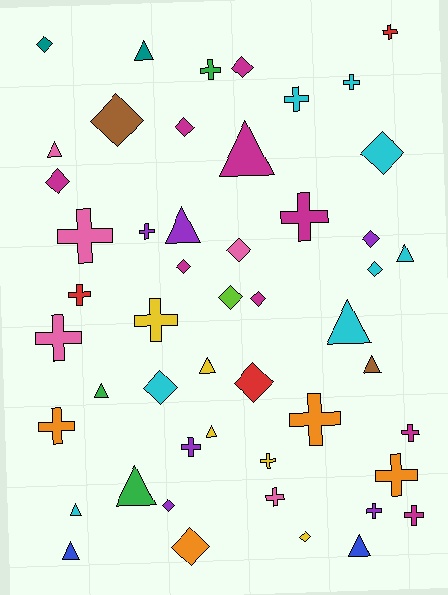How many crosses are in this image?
There are 19 crosses.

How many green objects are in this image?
There are 3 green objects.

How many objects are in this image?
There are 50 objects.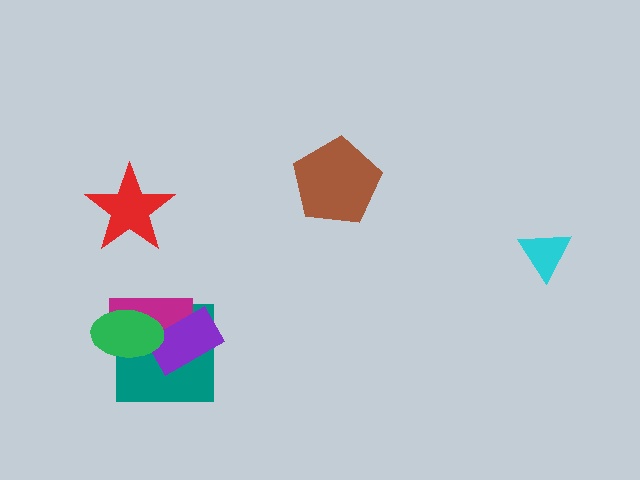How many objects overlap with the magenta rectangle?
3 objects overlap with the magenta rectangle.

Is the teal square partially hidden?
Yes, it is partially covered by another shape.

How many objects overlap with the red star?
0 objects overlap with the red star.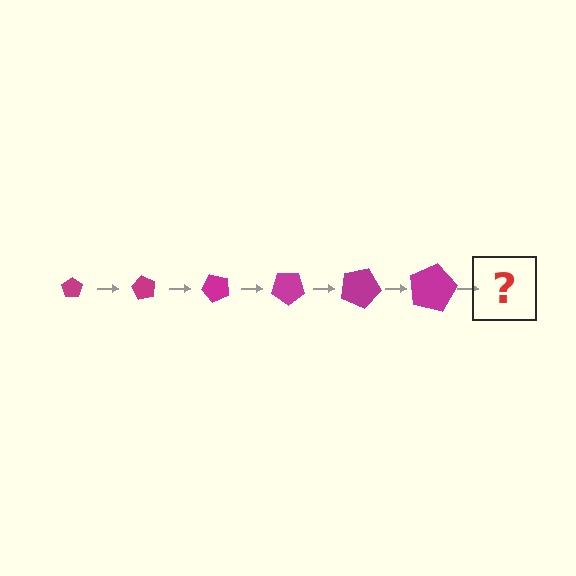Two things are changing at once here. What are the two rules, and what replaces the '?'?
The two rules are that the pentagon grows larger each step and it rotates 60 degrees each step. The '?' should be a pentagon, larger than the previous one and rotated 360 degrees from the start.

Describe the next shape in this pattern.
It should be a pentagon, larger than the previous one and rotated 360 degrees from the start.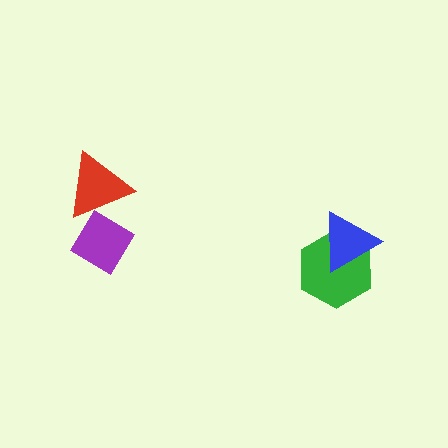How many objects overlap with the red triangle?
1 object overlaps with the red triangle.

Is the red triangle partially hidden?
No, no other shape covers it.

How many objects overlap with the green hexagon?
1 object overlaps with the green hexagon.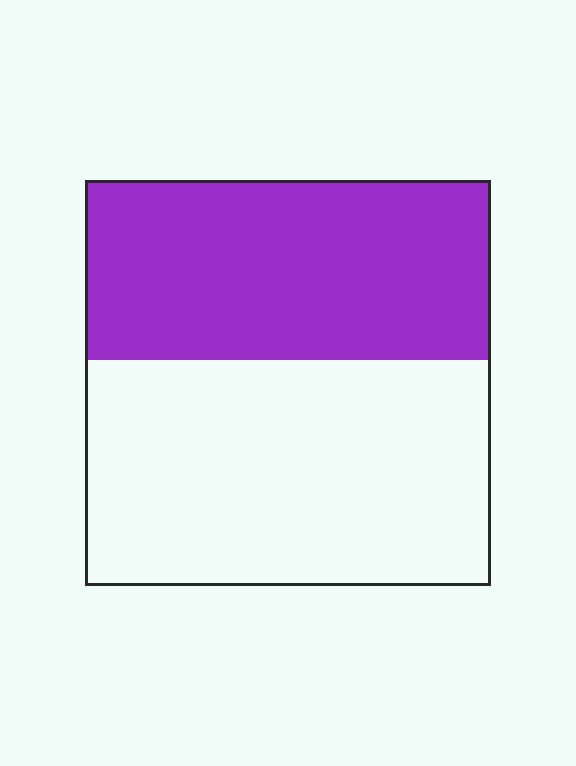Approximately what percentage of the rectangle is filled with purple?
Approximately 45%.